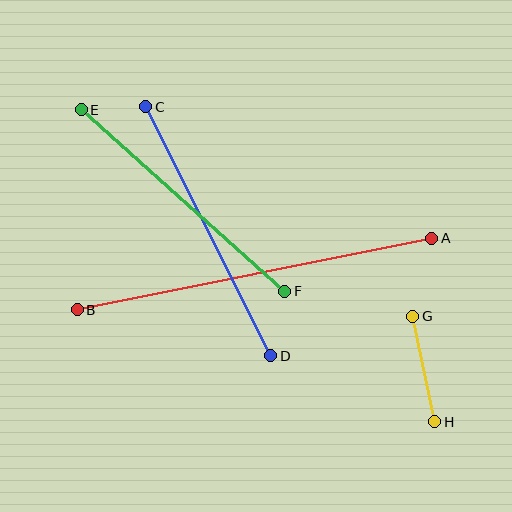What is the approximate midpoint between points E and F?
The midpoint is at approximately (183, 200) pixels.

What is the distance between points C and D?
The distance is approximately 279 pixels.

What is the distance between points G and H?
The distance is approximately 108 pixels.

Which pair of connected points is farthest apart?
Points A and B are farthest apart.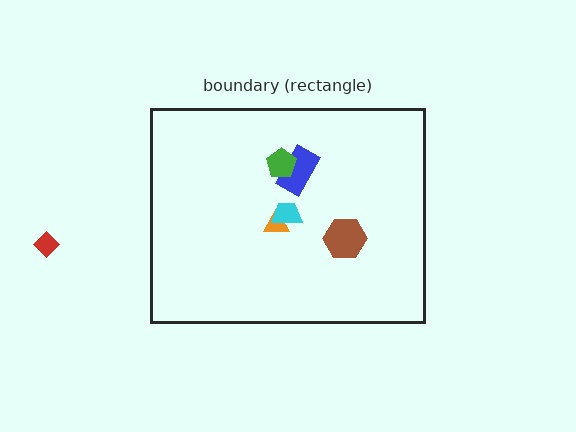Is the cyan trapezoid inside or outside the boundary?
Inside.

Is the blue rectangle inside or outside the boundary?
Inside.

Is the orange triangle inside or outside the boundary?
Inside.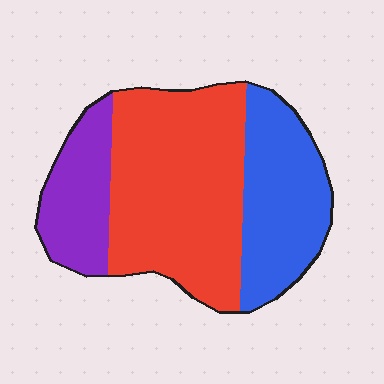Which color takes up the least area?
Purple, at roughly 20%.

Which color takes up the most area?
Red, at roughly 50%.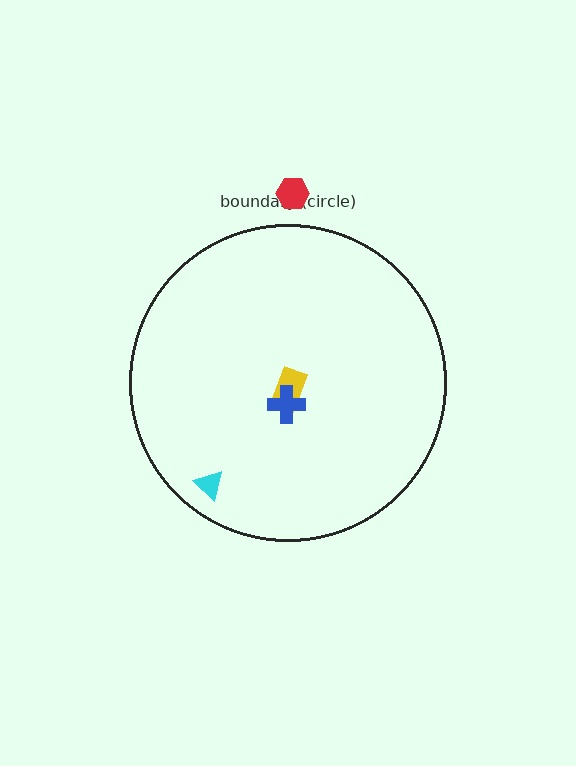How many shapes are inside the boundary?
3 inside, 1 outside.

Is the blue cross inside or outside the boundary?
Inside.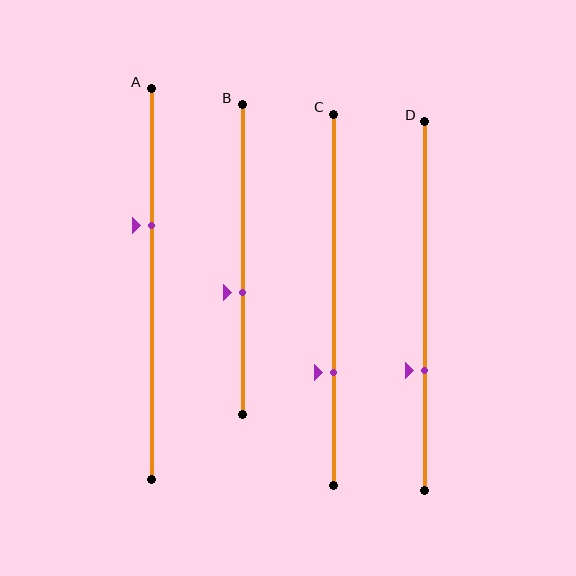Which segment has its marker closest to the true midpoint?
Segment B has its marker closest to the true midpoint.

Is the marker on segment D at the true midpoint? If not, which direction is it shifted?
No, the marker on segment D is shifted downward by about 18% of the segment length.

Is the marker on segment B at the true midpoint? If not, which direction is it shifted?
No, the marker on segment B is shifted downward by about 11% of the segment length.